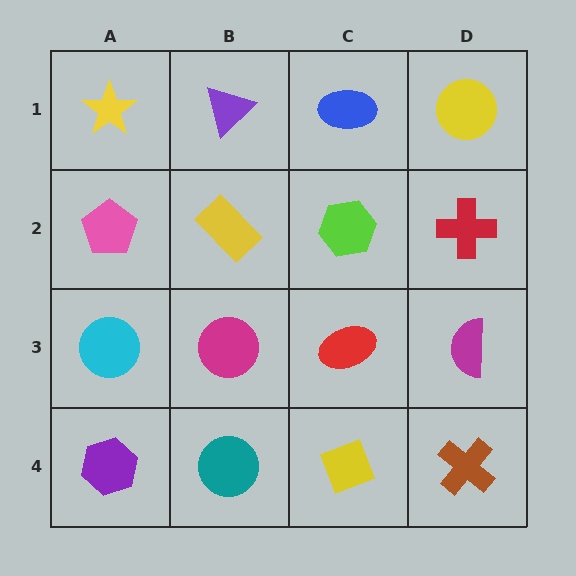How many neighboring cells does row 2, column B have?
4.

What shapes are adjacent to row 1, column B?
A yellow rectangle (row 2, column B), a yellow star (row 1, column A), a blue ellipse (row 1, column C).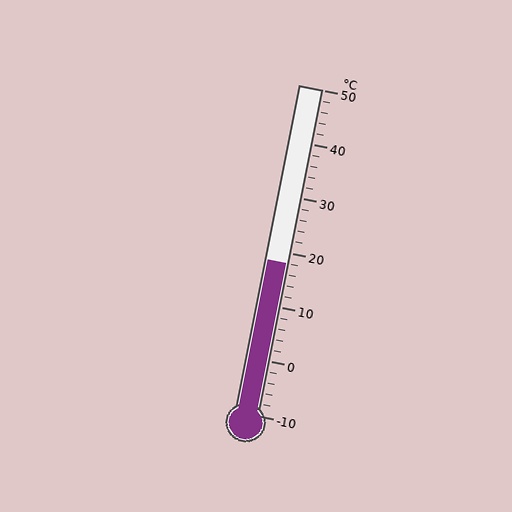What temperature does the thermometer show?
The thermometer shows approximately 18°C.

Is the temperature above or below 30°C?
The temperature is below 30°C.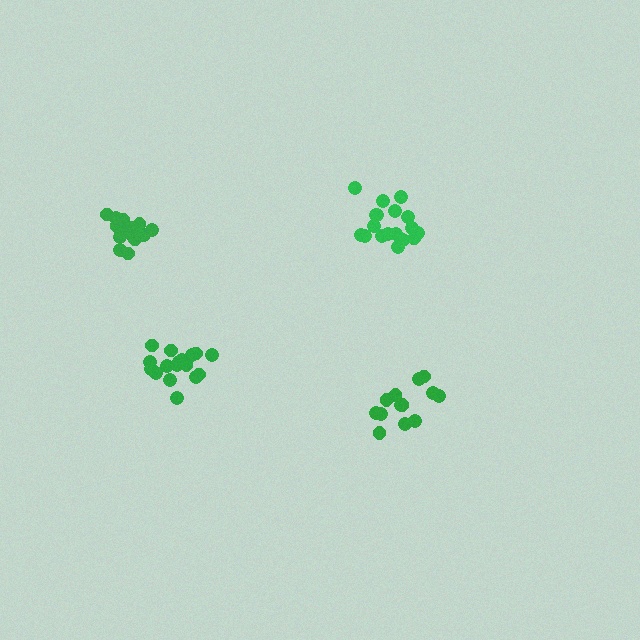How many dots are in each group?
Group 1: 17 dots, Group 2: 18 dots, Group 3: 13 dots, Group 4: 17 dots (65 total).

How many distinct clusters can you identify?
There are 4 distinct clusters.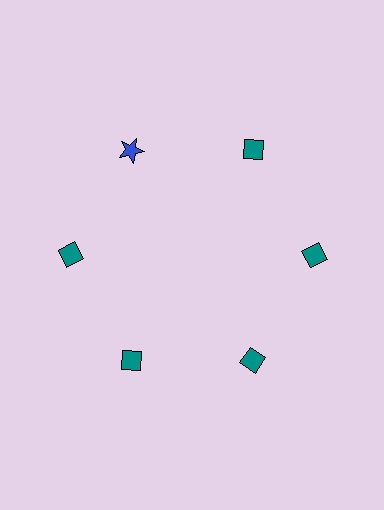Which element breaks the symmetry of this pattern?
The blue star at roughly the 11 o'clock position breaks the symmetry. All other shapes are teal diamonds.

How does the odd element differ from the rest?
It differs in both color (blue instead of teal) and shape (star instead of diamond).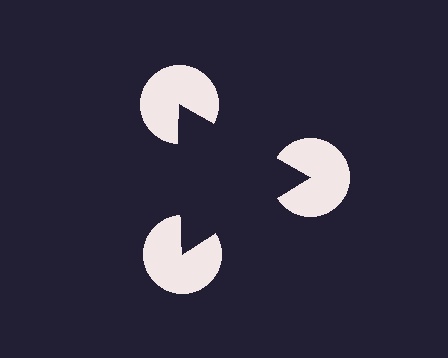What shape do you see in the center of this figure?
An illusory triangle — its edges are inferred from the aligned wedge cuts in the pac-man discs, not physically drawn.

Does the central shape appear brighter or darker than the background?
It typically appears slightly darker than the background, even though no actual brightness change is drawn.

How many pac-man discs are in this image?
There are 3 — one at each vertex of the illusory triangle.